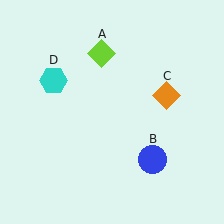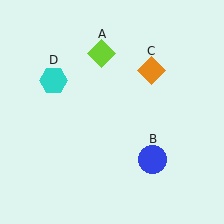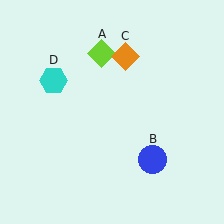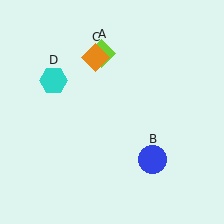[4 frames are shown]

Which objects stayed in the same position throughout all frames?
Lime diamond (object A) and blue circle (object B) and cyan hexagon (object D) remained stationary.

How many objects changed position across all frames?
1 object changed position: orange diamond (object C).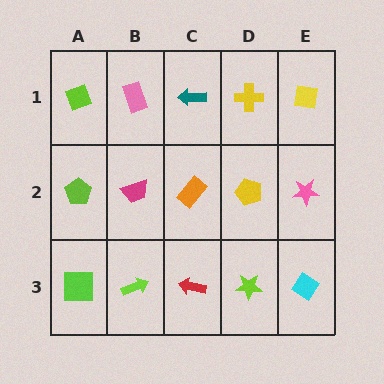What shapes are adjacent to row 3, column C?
An orange rectangle (row 2, column C), a lime arrow (row 3, column B), a lime star (row 3, column D).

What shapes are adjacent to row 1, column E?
A pink star (row 2, column E), a yellow cross (row 1, column D).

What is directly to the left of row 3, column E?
A lime star.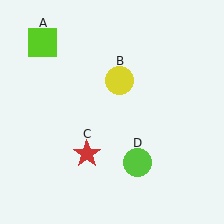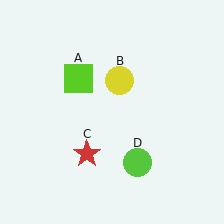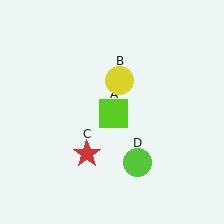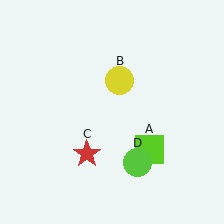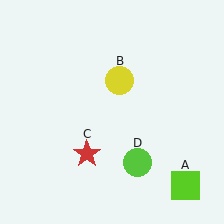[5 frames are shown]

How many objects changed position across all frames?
1 object changed position: lime square (object A).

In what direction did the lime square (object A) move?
The lime square (object A) moved down and to the right.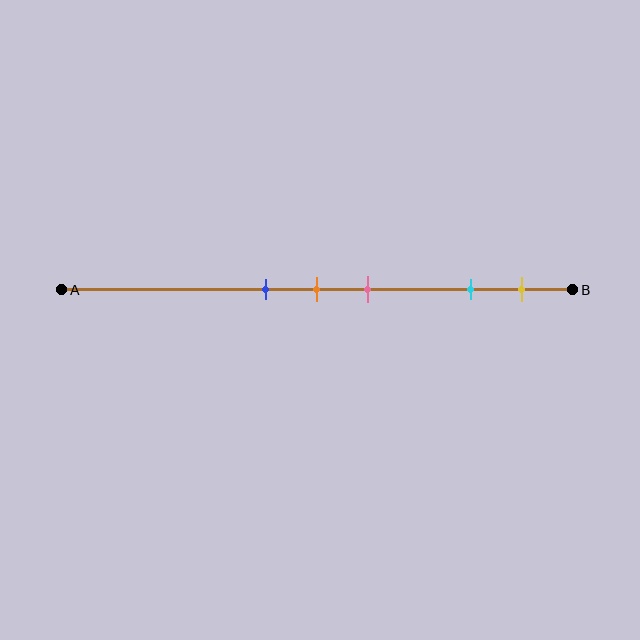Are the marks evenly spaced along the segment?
No, the marks are not evenly spaced.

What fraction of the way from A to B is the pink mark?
The pink mark is approximately 60% (0.6) of the way from A to B.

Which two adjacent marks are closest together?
The blue and orange marks are the closest adjacent pair.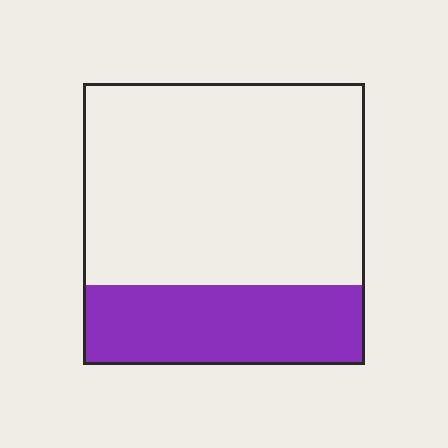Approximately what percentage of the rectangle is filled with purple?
Approximately 30%.